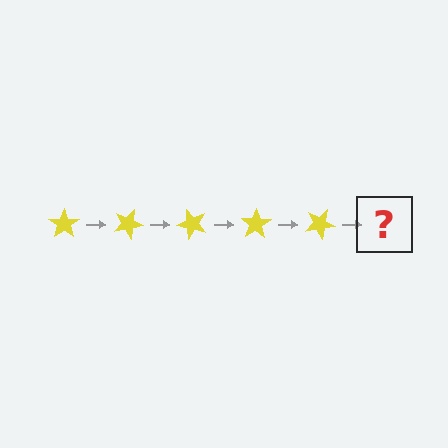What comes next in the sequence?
The next element should be a yellow star rotated 125 degrees.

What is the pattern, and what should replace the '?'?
The pattern is that the star rotates 25 degrees each step. The '?' should be a yellow star rotated 125 degrees.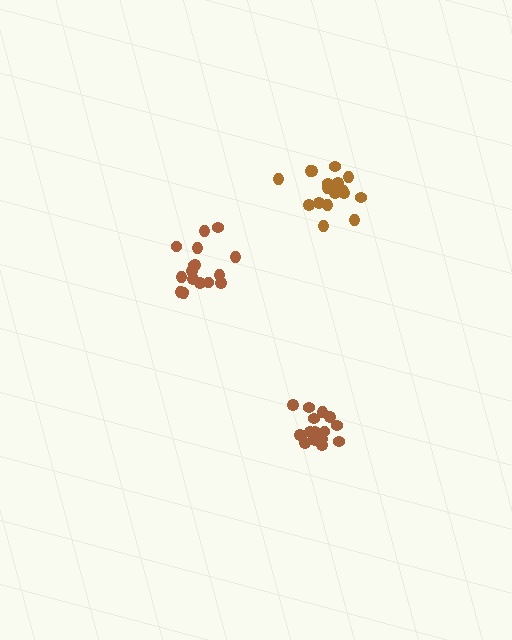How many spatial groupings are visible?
There are 3 spatial groupings.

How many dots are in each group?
Group 1: 15 dots, Group 2: 17 dots, Group 3: 17 dots (49 total).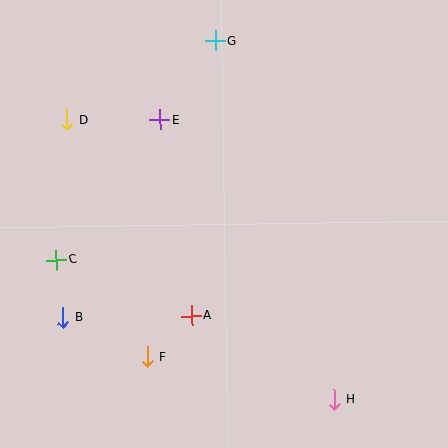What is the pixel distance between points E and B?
The distance between E and B is 220 pixels.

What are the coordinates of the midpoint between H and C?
The midpoint between H and C is at (195, 330).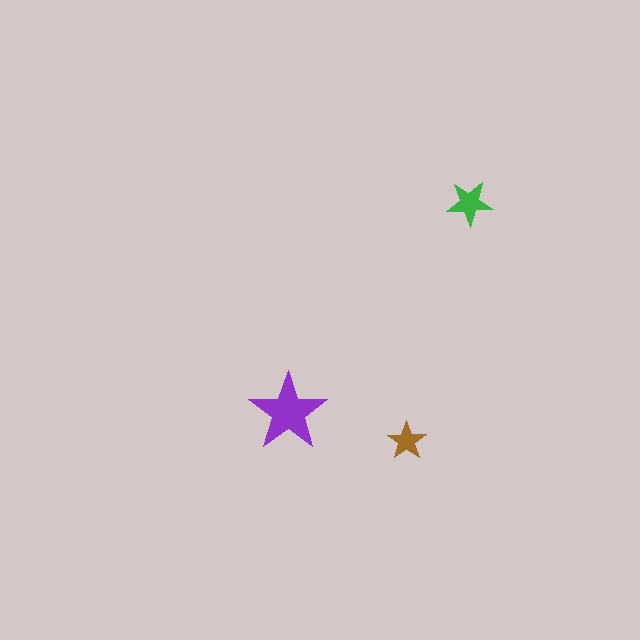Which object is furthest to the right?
The green star is rightmost.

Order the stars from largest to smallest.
the purple one, the green one, the brown one.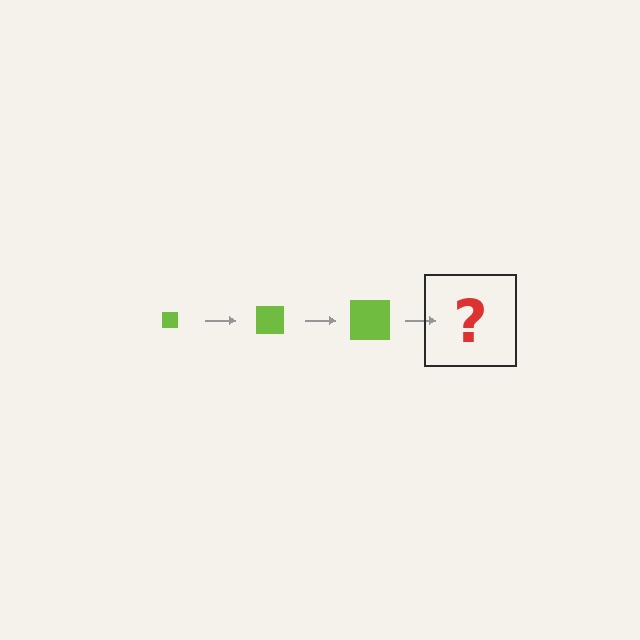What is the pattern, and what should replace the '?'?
The pattern is that the square gets progressively larger each step. The '?' should be a lime square, larger than the previous one.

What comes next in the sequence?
The next element should be a lime square, larger than the previous one.